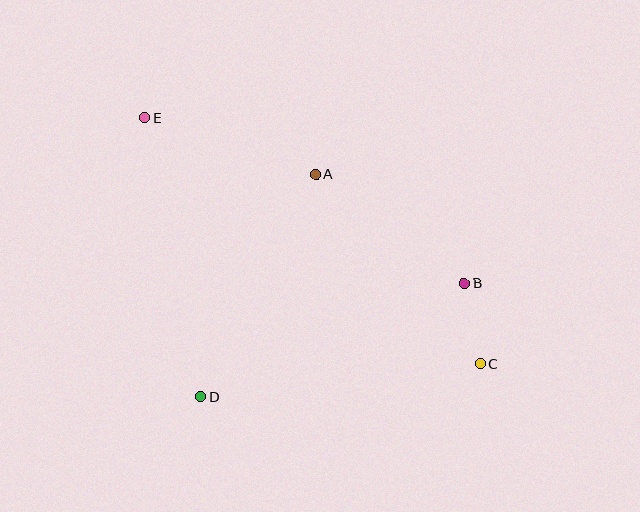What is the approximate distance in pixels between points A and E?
The distance between A and E is approximately 180 pixels.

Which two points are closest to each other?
Points B and C are closest to each other.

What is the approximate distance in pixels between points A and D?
The distance between A and D is approximately 251 pixels.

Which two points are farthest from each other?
Points C and E are farthest from each other.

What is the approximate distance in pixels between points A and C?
The distance between A and C is approximately 251 pixels.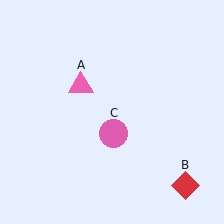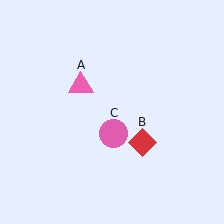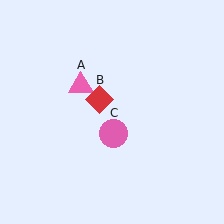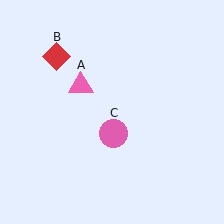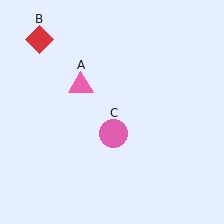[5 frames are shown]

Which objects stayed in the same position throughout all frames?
Pink triangle (object A) and pink circle (object C) remained stationary.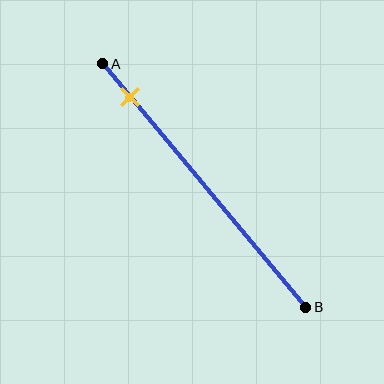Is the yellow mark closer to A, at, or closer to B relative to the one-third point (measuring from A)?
The yellow mark is closer to point A than the one-third point of segment AB.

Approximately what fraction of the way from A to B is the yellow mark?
The yellow mark is approximately 15% of the way from A to B.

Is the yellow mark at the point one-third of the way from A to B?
No, the mark is at about 15% from A, not at the 33% one-third point.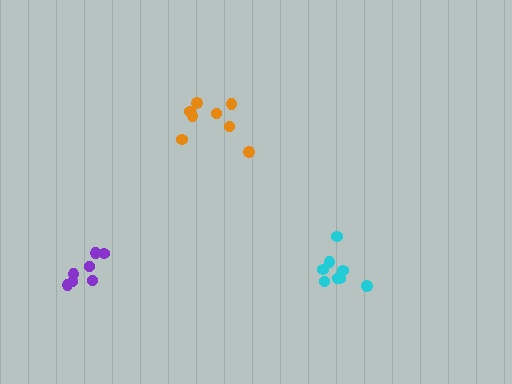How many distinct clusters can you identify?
There are 3 distinct clusters.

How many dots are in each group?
Group 1: 8 dots, Group 2: 8 dots, Group 3: 7 dots (23 total).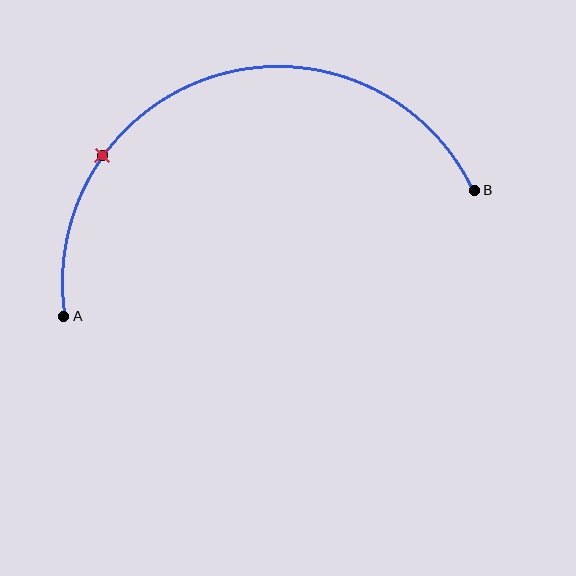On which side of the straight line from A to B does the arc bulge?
The arc bulges above the straight line connecting A and B.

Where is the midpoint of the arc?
The arc midpoint is the point on the curve farthest from the straight line joining A and B. It sits above that line.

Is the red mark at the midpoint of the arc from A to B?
No. The red mark lies on the arc but is closer to endpoint A. The arc midpoint would be at the point on the curve equidistant along the arc from both A and B.